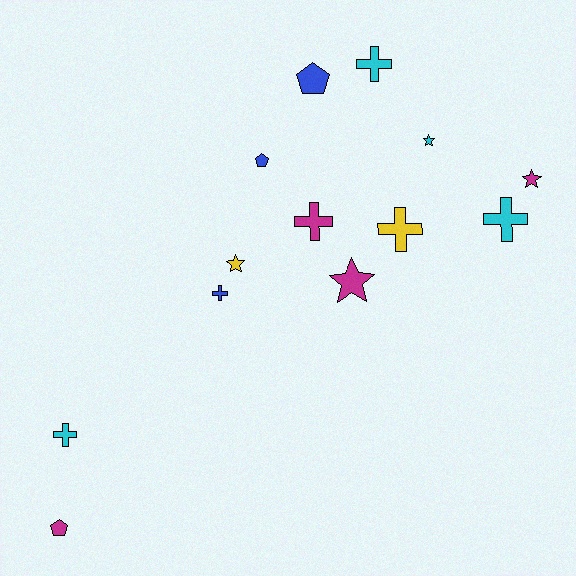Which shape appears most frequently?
Cross, with 6 objects.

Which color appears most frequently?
Cyan, with 4 objects.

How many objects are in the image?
There are 13 objects.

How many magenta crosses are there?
There is 1 magenta cross.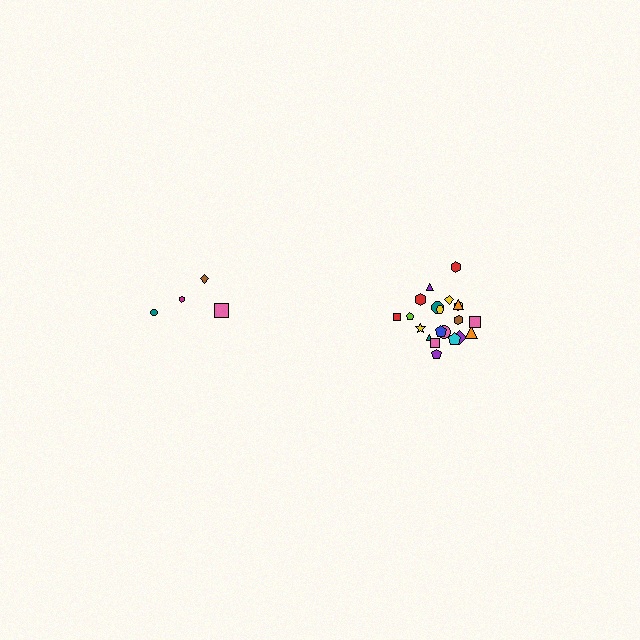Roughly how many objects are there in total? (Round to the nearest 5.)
Roughly 25 objects in total.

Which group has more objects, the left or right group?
The right group.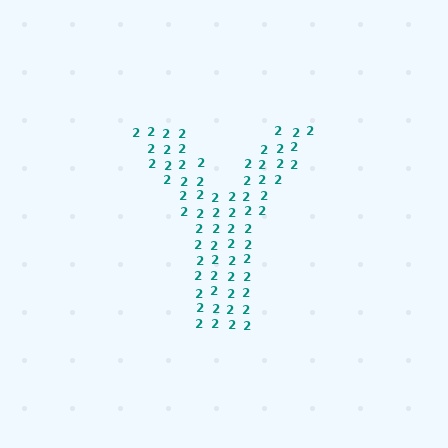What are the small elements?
The small elements are digit 2's.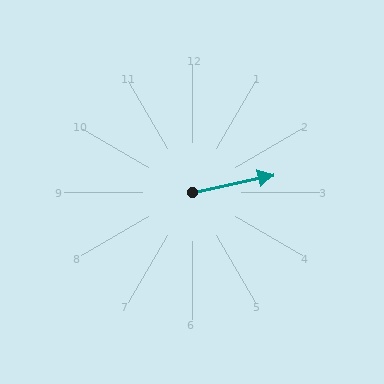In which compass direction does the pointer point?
East.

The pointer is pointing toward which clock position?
Roughly 3 o'clock.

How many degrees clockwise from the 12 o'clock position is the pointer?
Approximately 78 degrees.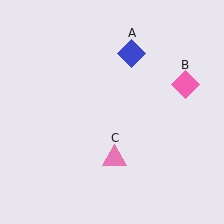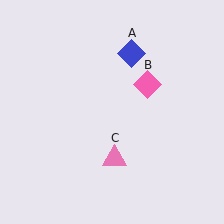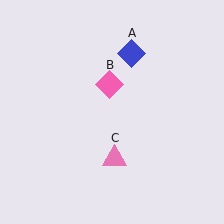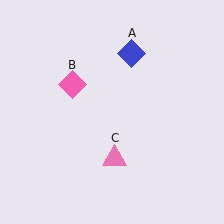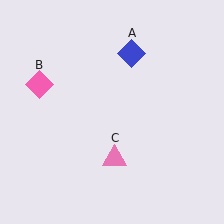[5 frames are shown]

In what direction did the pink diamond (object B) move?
The pink diamond (object B) moved left.